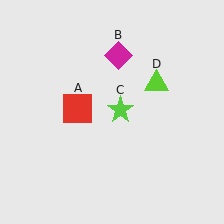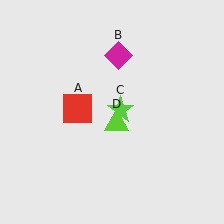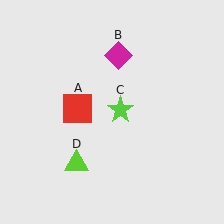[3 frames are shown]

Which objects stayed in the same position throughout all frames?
Red square (object A) and magenta diamond (object B) and lime star (object C) remained stationary.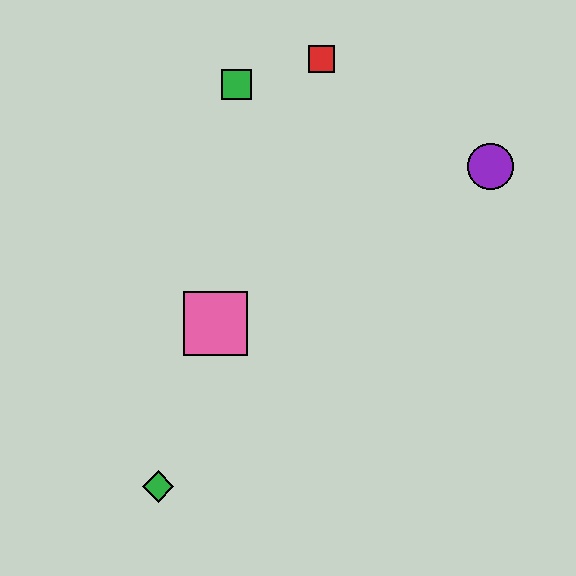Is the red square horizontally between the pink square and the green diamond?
No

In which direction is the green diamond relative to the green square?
The green diamond is below the green square.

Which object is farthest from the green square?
The green diamond is farthest from the green square.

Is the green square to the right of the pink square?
Yes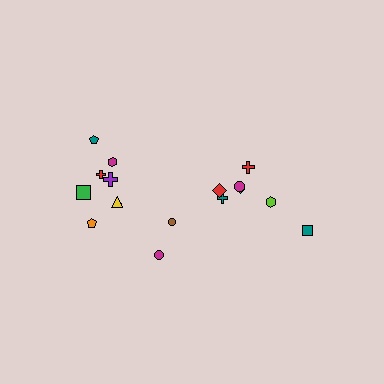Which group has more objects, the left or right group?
The left group.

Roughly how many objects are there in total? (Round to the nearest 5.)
Roughly 15 objects in total.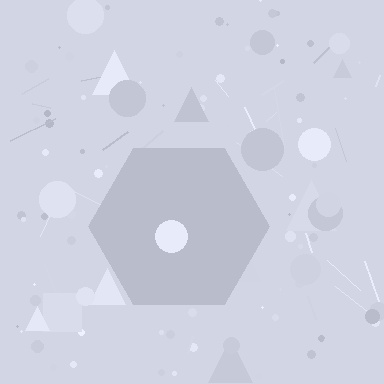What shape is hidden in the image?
A hexagon is hidden in the image.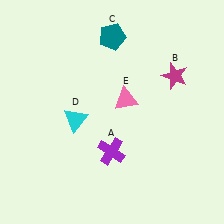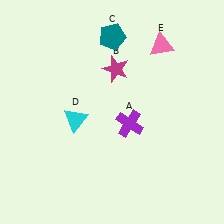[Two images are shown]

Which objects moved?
The objects that moved are: the purple cross (A), the magenta star (B), the pink triangle (E).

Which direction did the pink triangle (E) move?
The pink triangle (E) moved up.